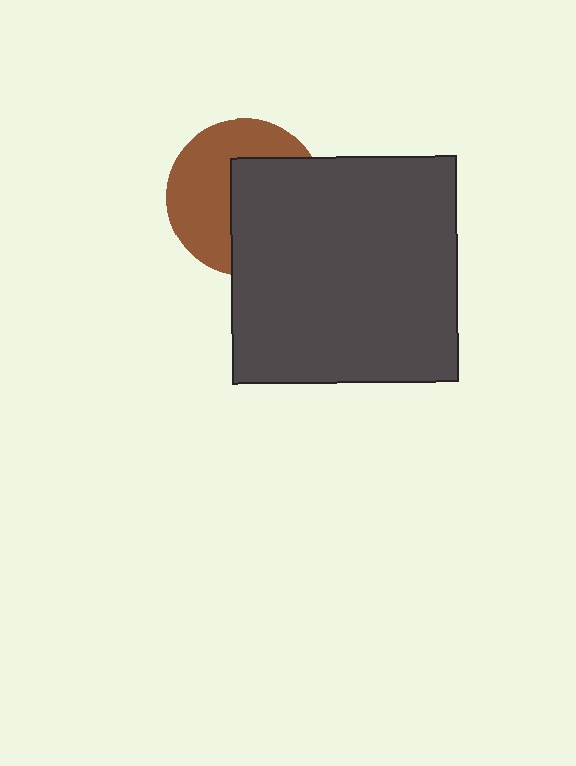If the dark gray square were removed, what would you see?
You would see the complete brown circle.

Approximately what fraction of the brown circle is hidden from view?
Roughly 49% of the brown circle is hidden behind the dark gray square.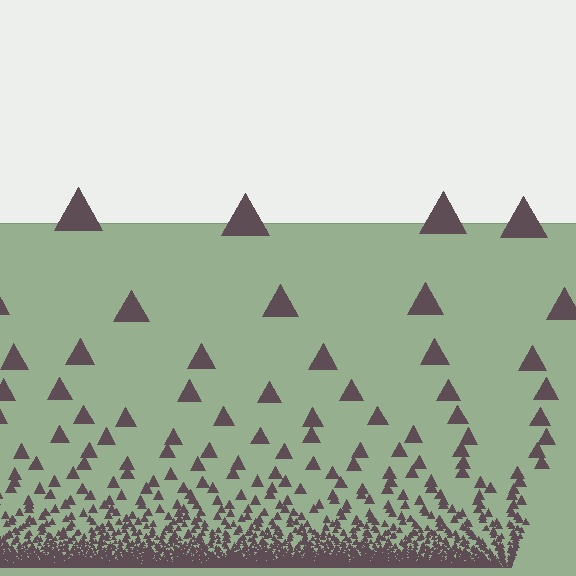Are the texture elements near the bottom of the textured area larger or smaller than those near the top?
Smaller. The gradient is inverted — elements near the bottom are smaller and denser.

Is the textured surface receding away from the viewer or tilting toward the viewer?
The surface appears to tilt toward the viewer. Texture elements get larger and sparser toward the top.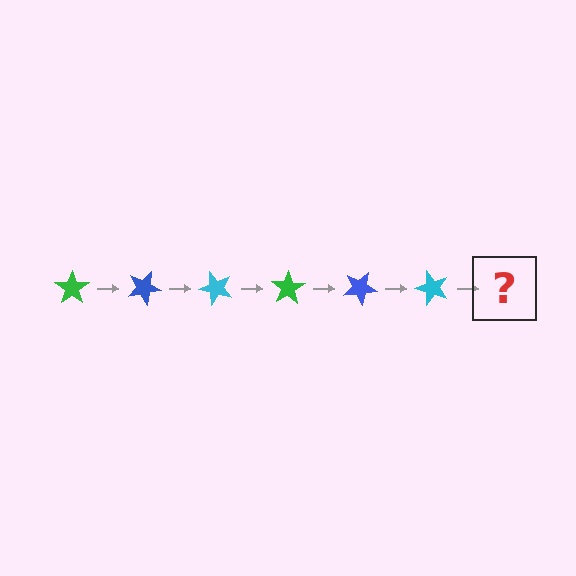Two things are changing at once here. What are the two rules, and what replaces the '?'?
The two rules are that it rotates 25 degrees each step and the color cycles through green, blue, and cyan. The '?' should be a green star, rotated 150 degrees from the start.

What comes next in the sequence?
The next element should be a green star, rotated 150 degrees from the start.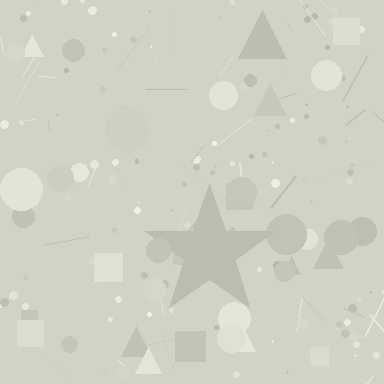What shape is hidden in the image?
A star is hidden in the image.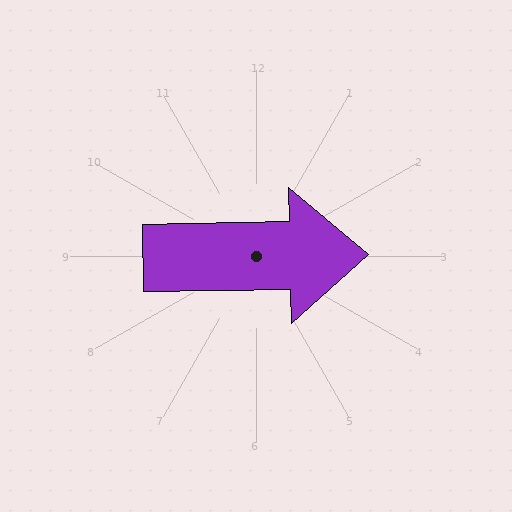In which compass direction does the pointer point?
East.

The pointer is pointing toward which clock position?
Roughly 3 o'clock.